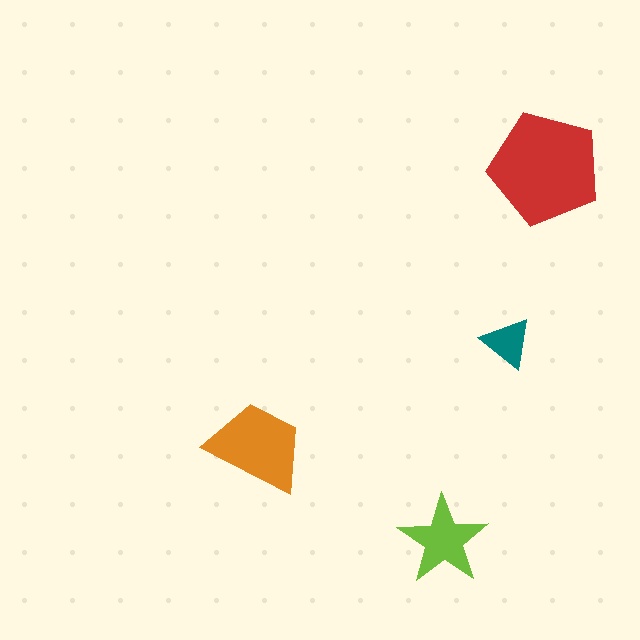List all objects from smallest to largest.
The teal triangle, the lime star, the orange trapezoid, the red pentagon.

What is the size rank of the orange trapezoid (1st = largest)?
2nd.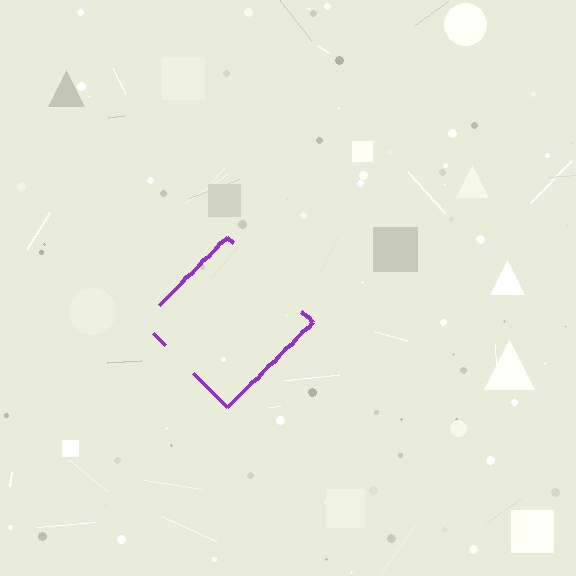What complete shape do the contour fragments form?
The contour fragments form a diamond.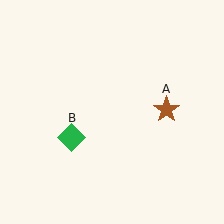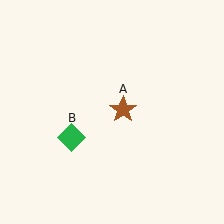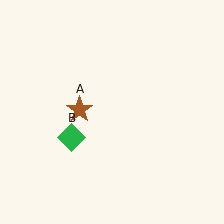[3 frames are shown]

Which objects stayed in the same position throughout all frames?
Green diamond (object B) remained stationary.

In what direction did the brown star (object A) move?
The brown star (object A) moved left.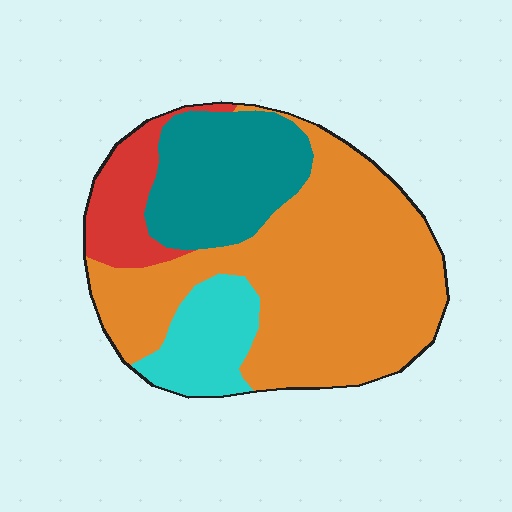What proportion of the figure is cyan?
Cyan takes up less than a quarter of the figure.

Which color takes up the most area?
Orange, at roughly 55%.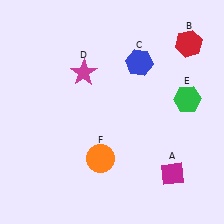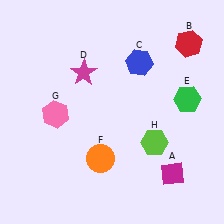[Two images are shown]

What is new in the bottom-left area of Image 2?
A pink hexagon (G) was added in the bottom-left area of Image 2.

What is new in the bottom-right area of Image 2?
A lime hexagon (H) was added in the bottom-right area of Image 2.